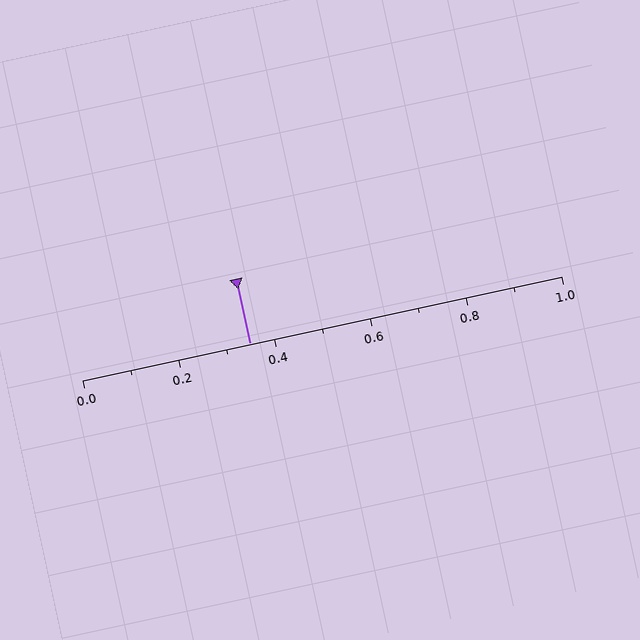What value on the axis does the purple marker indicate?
The marker indicates approximately 0.35.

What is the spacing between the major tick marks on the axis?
The major ticks are spaced 0.2 apart.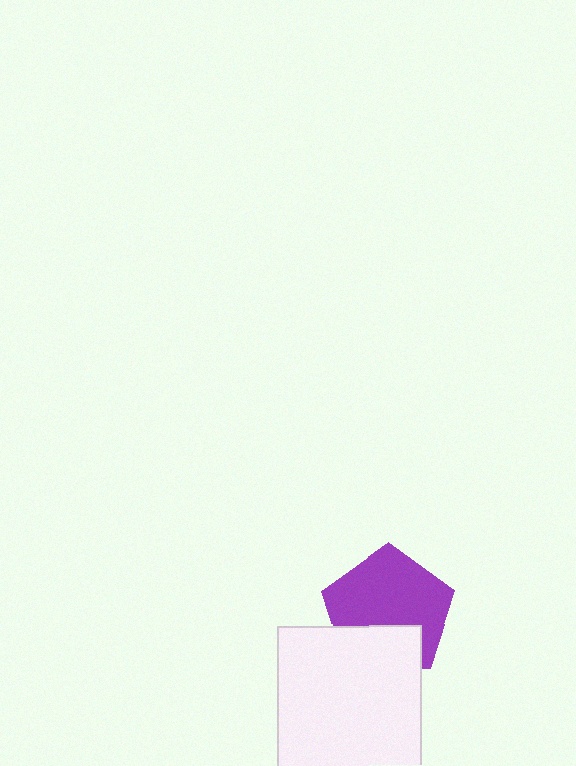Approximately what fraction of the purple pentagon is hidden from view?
Roughly 31% of the purple pentagon is hidden behind the white square.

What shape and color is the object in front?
The object in front is a white square.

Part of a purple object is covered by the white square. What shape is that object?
It is a pentagon.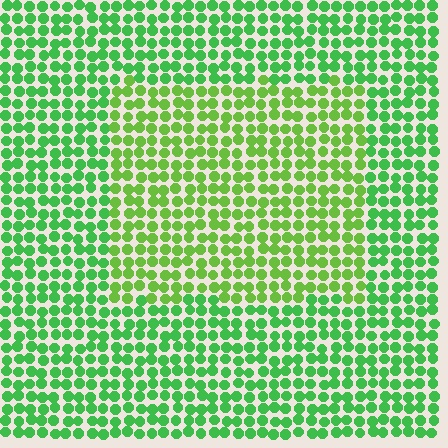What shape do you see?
I see a rectangle.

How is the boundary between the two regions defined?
The boundary is defined purely by a slight shift in hue (about 27 degrees). Spacing, size, and orientation are identical on both sides.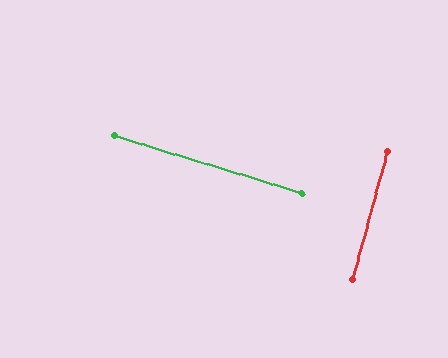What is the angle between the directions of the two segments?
Approximately 89 degrees.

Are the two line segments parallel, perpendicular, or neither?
Perpendicular — they meet at approximately 89°.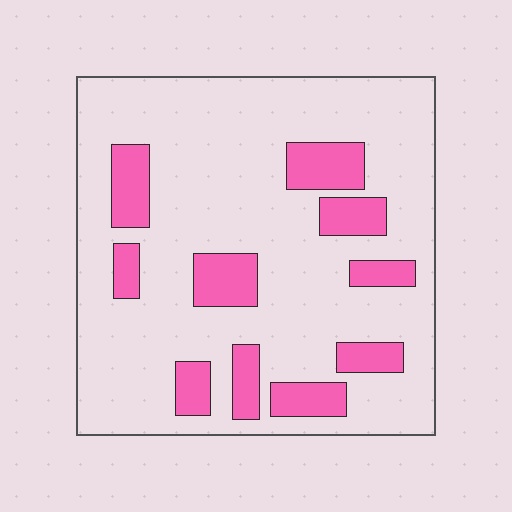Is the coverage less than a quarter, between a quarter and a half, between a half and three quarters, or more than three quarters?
Less than a quarter.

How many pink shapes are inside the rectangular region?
10.